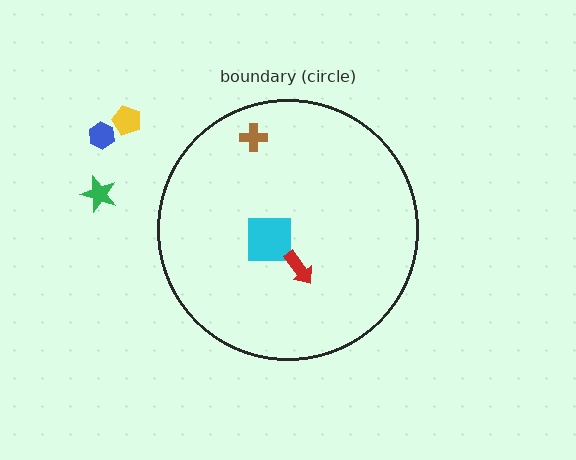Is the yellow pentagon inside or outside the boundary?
Outside.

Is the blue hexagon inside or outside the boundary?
Outside.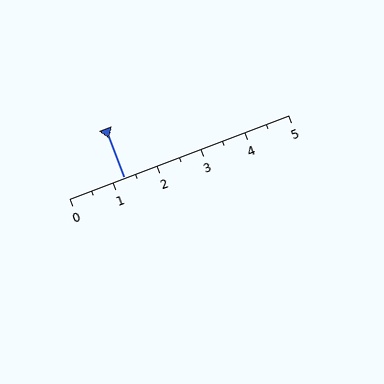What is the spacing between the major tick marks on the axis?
The major ticks are spaced 1 apart.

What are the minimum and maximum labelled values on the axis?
The axis runs from 0 to 5.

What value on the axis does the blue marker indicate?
The marker indicates approximately 1.2.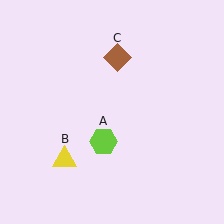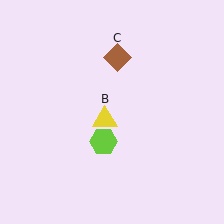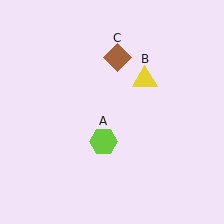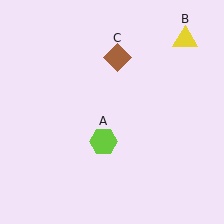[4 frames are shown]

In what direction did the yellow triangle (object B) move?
The yellow triangle (object B) moved up and to the right.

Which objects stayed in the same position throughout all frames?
Lime hexagon (object A) and brown diamond (object C) remained stationary.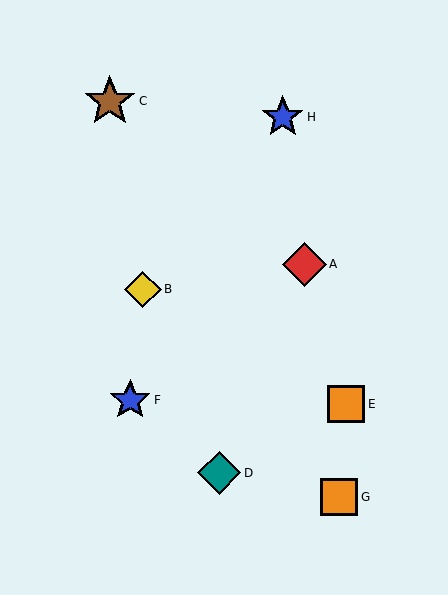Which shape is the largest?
The brown star (labeled C) is the largest.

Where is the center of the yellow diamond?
The center of the yellow diamond is at (143, 289).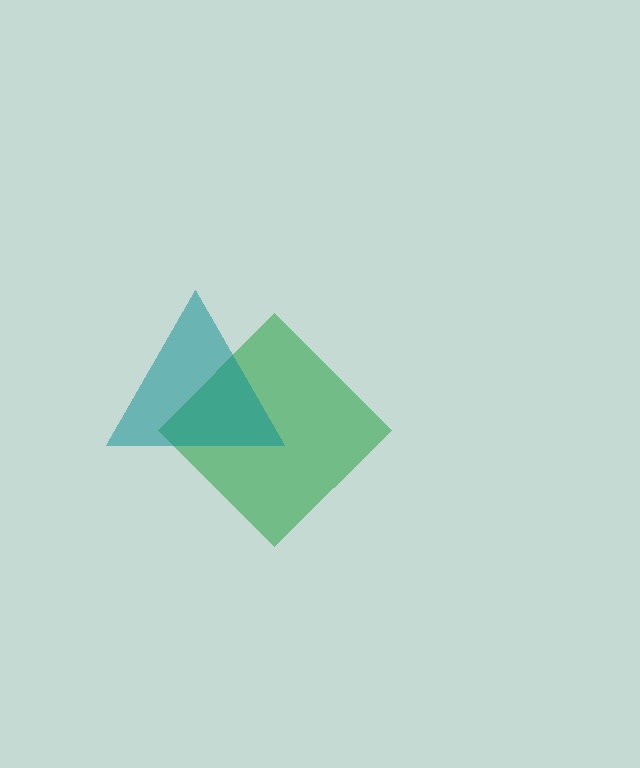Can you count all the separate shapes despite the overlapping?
Yes, there are 2 separate shapes.